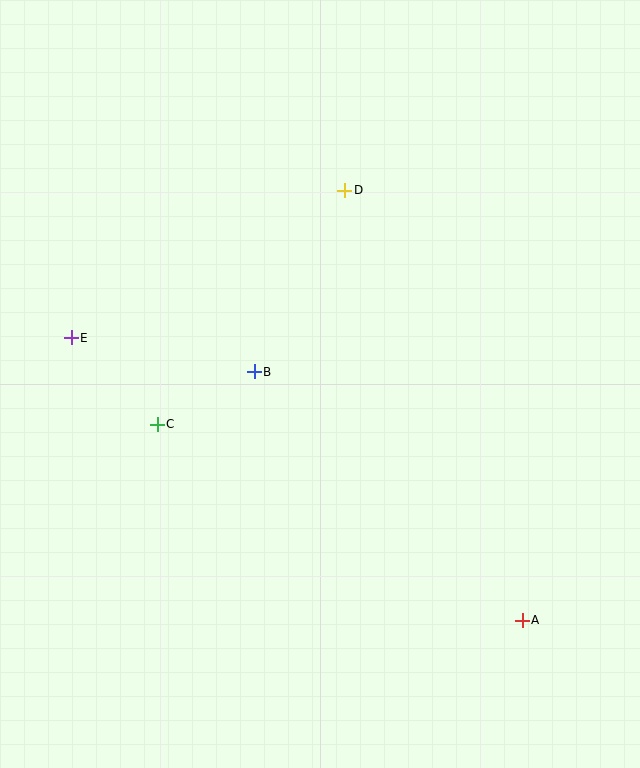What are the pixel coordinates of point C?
Point C is at (157, 424).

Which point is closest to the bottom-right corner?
Point A is closest to the bottom-right corner.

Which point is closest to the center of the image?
Point B at (254, 372) is closest to the center.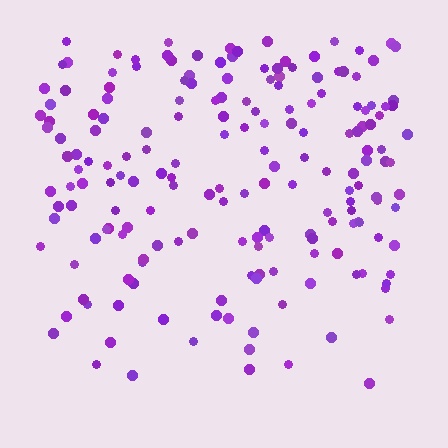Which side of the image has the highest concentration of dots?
The top.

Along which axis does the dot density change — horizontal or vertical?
Vertical.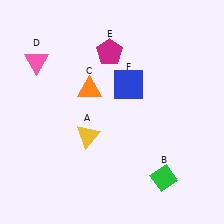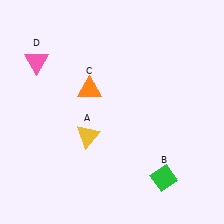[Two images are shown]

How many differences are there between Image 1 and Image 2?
There are 2 differences between the two images.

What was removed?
The blue square (F), the magenta pentagon (E) were removed in Image 2.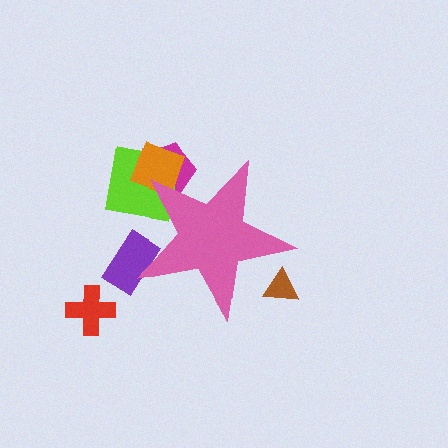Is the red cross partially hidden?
No, the red cross is fully visible.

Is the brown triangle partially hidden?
Yes, the brown triangle is partially hidden behind the pink star.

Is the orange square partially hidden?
Yes, the orange square is partially hidden behind the pink star.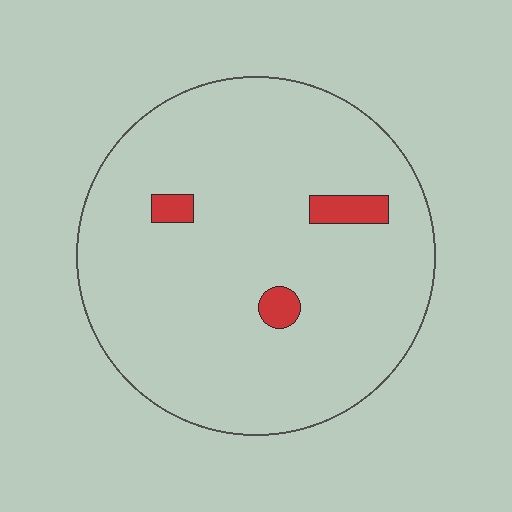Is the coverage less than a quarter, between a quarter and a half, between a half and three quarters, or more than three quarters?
Less than a quarter.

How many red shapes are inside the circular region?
3.